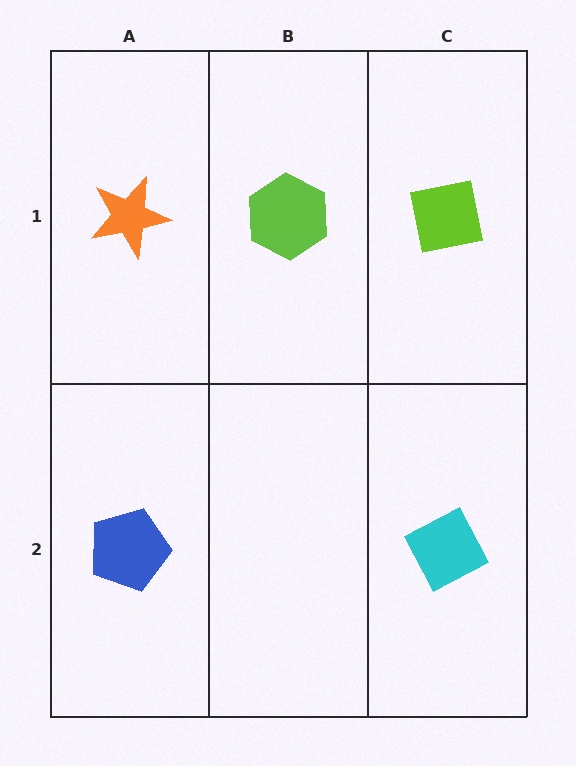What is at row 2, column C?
A cyan diamond.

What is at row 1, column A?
An orange star.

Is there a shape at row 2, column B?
No, that cell is empty.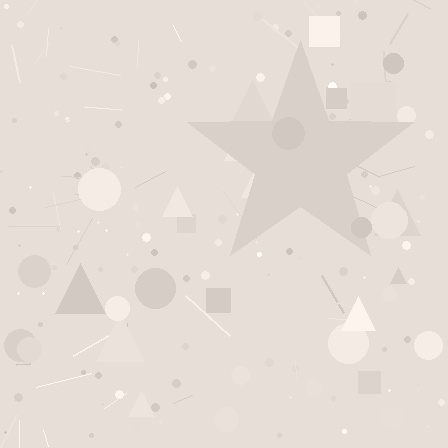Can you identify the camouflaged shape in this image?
The camouflaged shape is a star.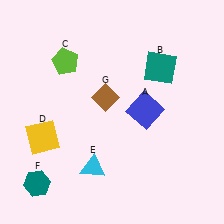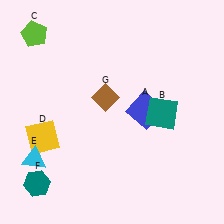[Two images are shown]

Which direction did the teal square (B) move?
The teal square (B) moved down.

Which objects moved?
The objects that moved are: the teal square (B), the lime pentagon (C), the cyan triangle (E).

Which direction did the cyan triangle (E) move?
The cyan triangle (E) moved left.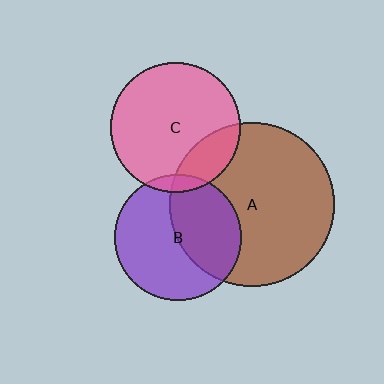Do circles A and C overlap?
Yes.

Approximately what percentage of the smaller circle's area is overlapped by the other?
Approximately 20%.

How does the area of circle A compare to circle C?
Approximately 1.6 times.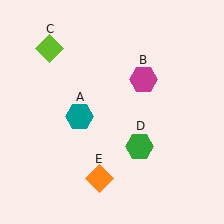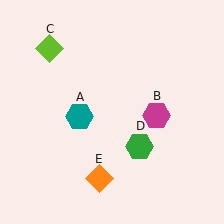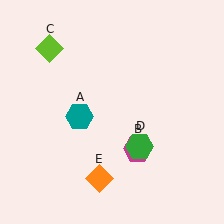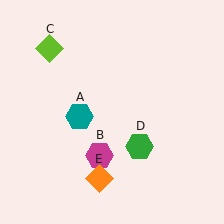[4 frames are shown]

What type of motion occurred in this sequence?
The magenta hexagon (object B) rotated clockwise around the center of the scene.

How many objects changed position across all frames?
1 object changed position: magenta hexagon (object B).